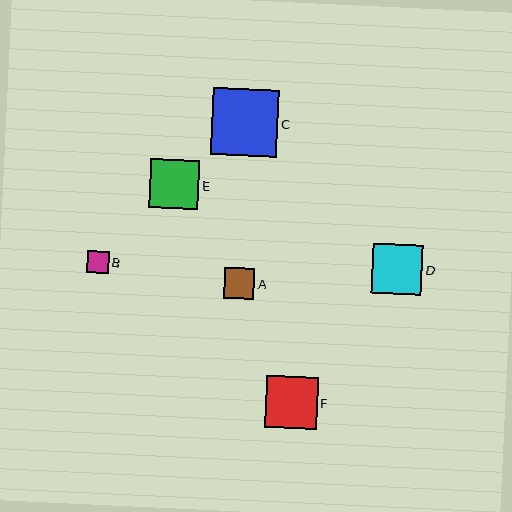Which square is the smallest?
Square B is the smallest with a size of approximately 21 pixels.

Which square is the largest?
Square C is the largest with a size of approximately 66 pixels.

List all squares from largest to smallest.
From largest to smallest: C, F, D, E, A, B.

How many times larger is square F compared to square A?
Square F is approximately 1.7 times the size of square A.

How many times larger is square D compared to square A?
Square D is approximately 1.6 times the size of square A.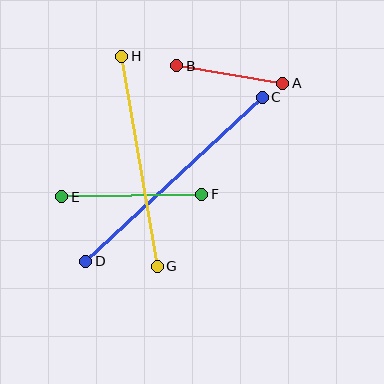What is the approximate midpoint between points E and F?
The midpoint is at approximately (132, 195) pixels.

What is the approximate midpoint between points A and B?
The midpoint is at approximately (230, 75) pixels.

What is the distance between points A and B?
The distance is approximately 108 pixels.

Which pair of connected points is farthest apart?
Points C and D are farthest apart.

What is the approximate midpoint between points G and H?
The midpoint is at approximately (139, 161) pixels.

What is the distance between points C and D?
The distance is approximately 241 pixels.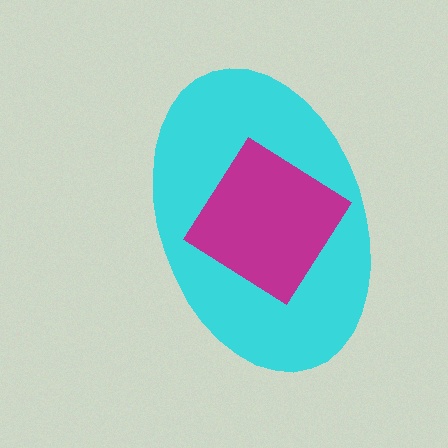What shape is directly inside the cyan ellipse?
The magenta diamond.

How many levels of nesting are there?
2.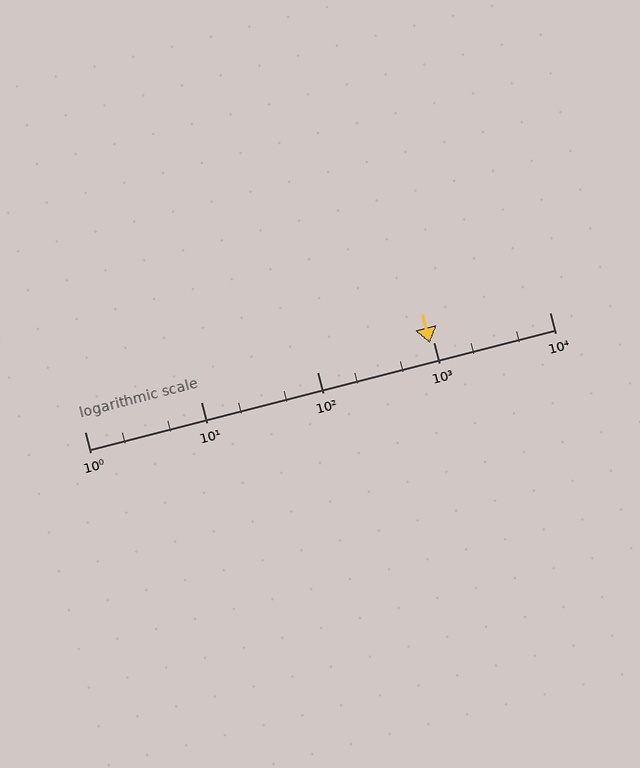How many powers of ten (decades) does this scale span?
The scale spans 4 decades, from 1 to 10000.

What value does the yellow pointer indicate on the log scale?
The pointer indicates approximately 930.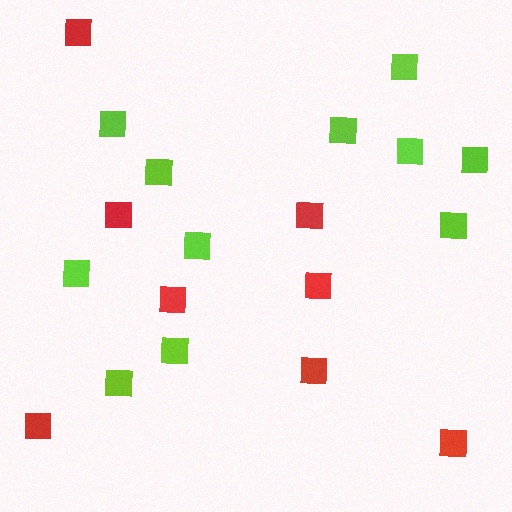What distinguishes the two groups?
There are 2 groups: one group of lime squares (11) and one group of red squares (8).